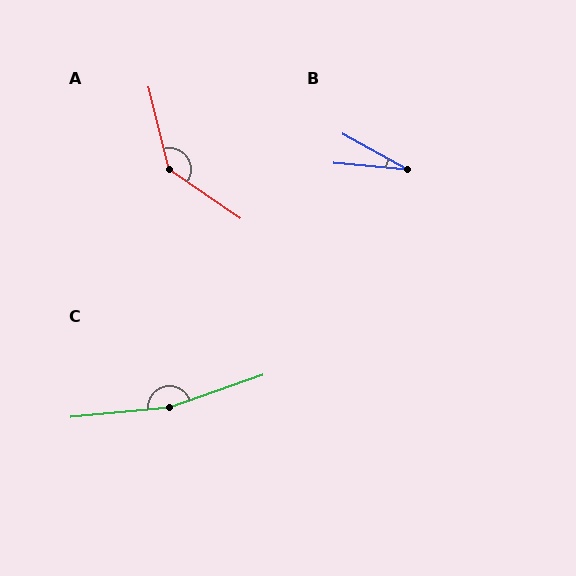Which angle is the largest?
C, at approximately 166 degrees.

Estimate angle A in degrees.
Approximately 138 degrees.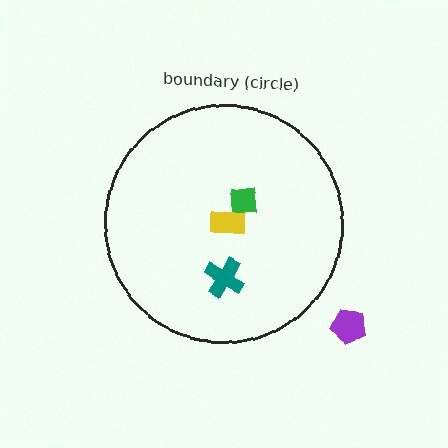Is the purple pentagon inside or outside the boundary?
Outside.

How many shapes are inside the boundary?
3 inside, 1 outside.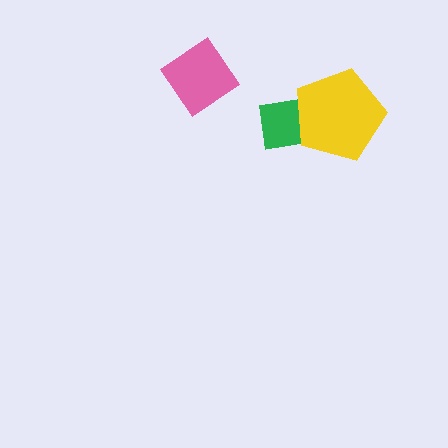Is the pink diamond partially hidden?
No, no other shape covers it.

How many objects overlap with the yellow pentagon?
1 object overlaps with the yellow pentagon.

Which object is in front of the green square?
The yellow pentagon is in front of the green square.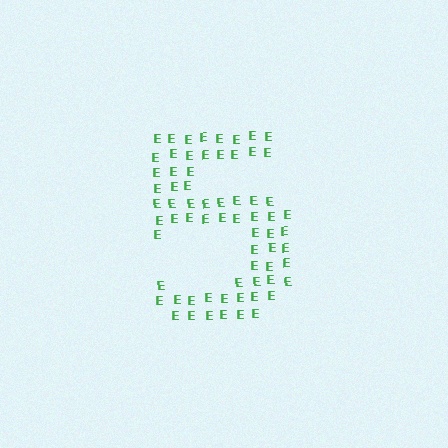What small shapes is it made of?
It is made of small letter E's.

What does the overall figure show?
The overall figure shows the digit 5.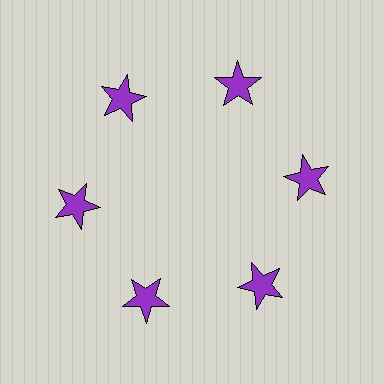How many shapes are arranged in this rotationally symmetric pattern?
There are 6 shapes, arranged in 6 groups of 1.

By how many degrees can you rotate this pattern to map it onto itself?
The pattern maps onto itself every 60 degrees of rotation.